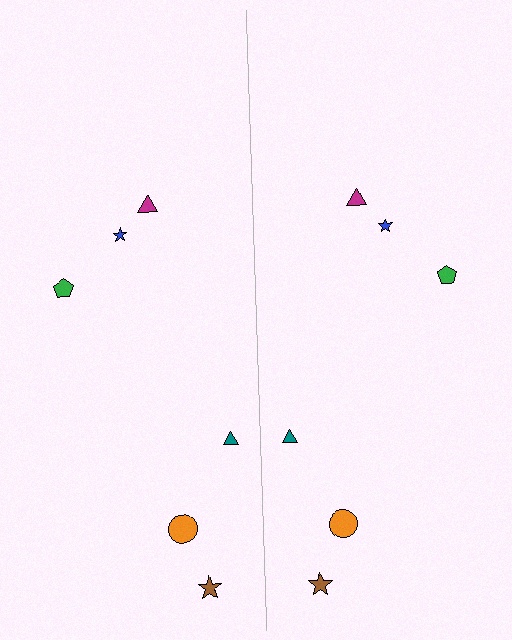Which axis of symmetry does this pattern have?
The pattern has a vertical axis of symmetry running through the center of the image.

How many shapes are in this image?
There are 12 shapes in this image.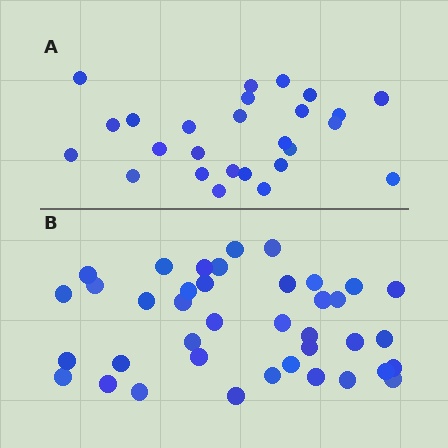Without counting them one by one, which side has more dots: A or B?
Region B (the bottom region) has more dots.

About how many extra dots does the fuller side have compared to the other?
Region B has approximately 15 more dots than region A.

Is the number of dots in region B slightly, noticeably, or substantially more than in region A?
Region B has substantially more. The ratio is roughly 1.5 to 1.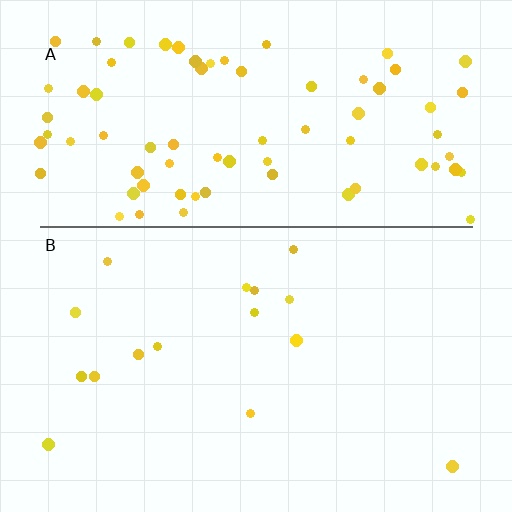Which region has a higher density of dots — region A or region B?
A (the top).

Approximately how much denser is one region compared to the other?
Approximately 5.1× — region A over region B.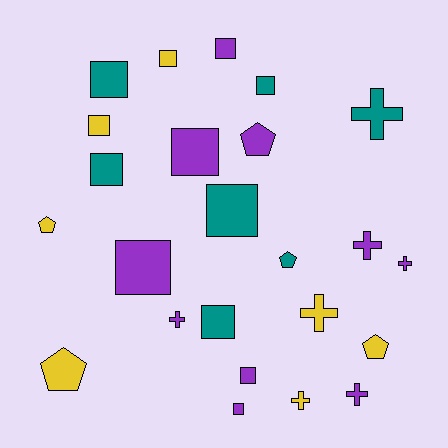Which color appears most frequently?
Purple, with 10 objects.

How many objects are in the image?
There are 24 objects.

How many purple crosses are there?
There are 4 purple crosses.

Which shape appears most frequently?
Square, with 12 objects.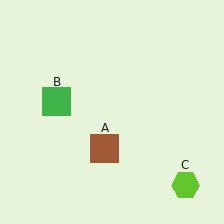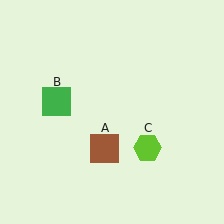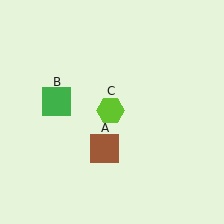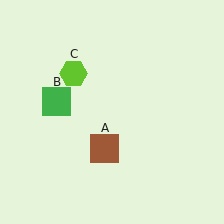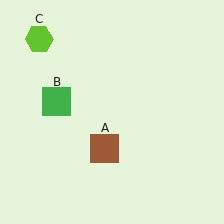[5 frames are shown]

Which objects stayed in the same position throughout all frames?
Brown square (object A) and green square (object B) remained stationary.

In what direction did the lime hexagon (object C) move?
The lime hexagon (object C) moved up and to the left.